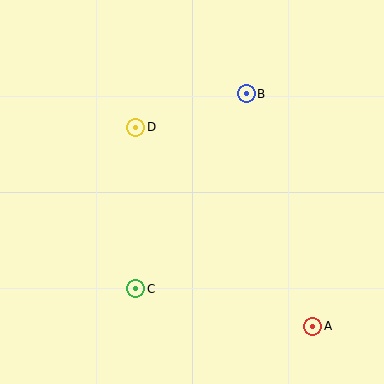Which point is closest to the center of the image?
Point D at (136, 127) is closest to the center.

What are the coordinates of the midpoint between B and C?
The midpoint between B and C is at (191, 191).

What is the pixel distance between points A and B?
The distance between A and B is 242 pixels.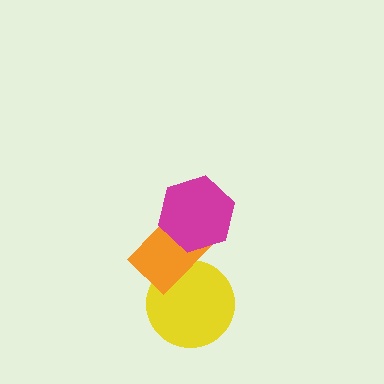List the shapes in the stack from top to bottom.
From top to bottom: the magenta hexagon, the orange rectangle, the yellow circle.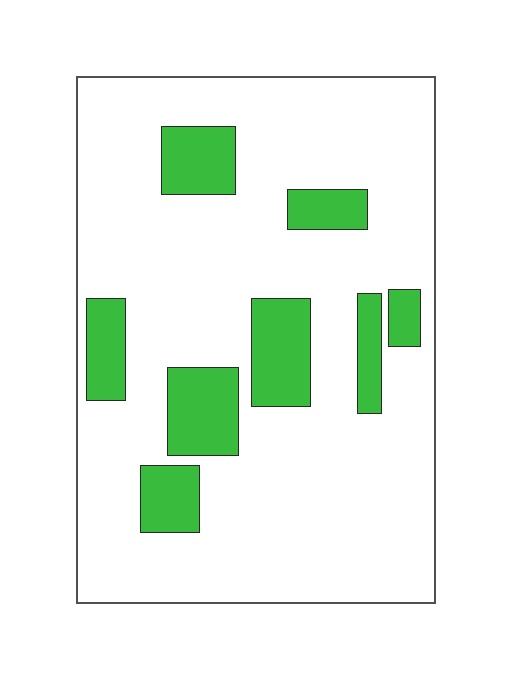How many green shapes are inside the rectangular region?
8.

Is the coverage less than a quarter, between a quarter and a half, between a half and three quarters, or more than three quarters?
Less than a quarter.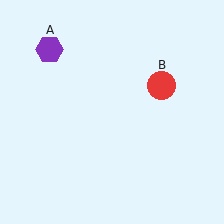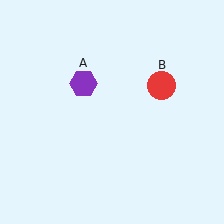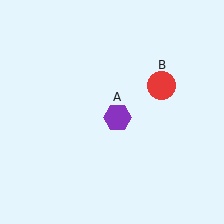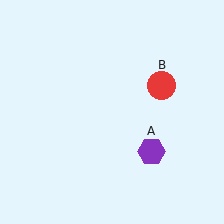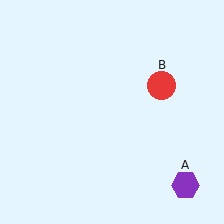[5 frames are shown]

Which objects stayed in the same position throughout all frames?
Red circle (object B) remained stationary.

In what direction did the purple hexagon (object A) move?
The purple hexagon (object A) moved down and to the right.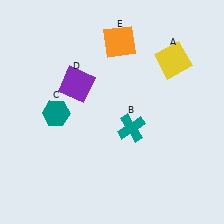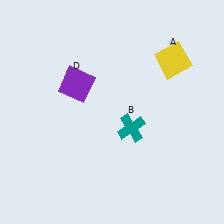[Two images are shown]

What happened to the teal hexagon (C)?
The teal hexagon (C) was removed in Image 2. It was in the bottom-left area of Image 1.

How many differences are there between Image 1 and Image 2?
There are 2 differences between the two images.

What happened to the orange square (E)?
The orange square (E) was removed in Image 2. It was in the top-right area of Image 1.